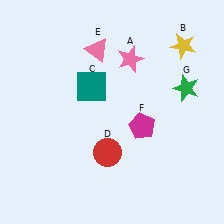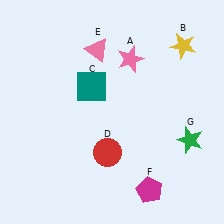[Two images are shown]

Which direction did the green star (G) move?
The green star (G) moved down.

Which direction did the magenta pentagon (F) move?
The magenta pentagon (F) moved down.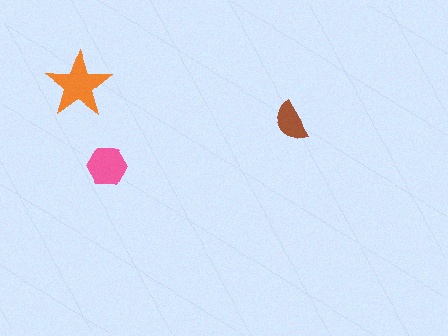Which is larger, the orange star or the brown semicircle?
The orange star.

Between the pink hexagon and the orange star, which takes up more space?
The orange star.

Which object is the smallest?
The brown semicircle.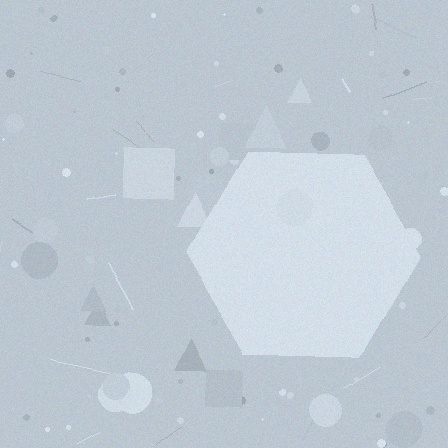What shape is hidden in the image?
A hexagon is hidden in the image.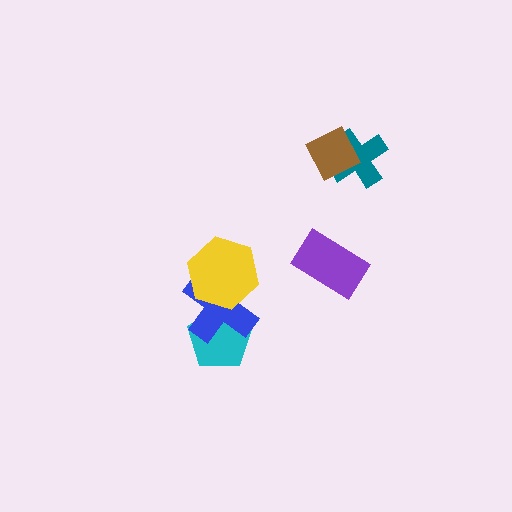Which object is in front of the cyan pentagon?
The blue cross is in front of the cyan pentagon.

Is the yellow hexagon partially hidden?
No, no other shape covers it.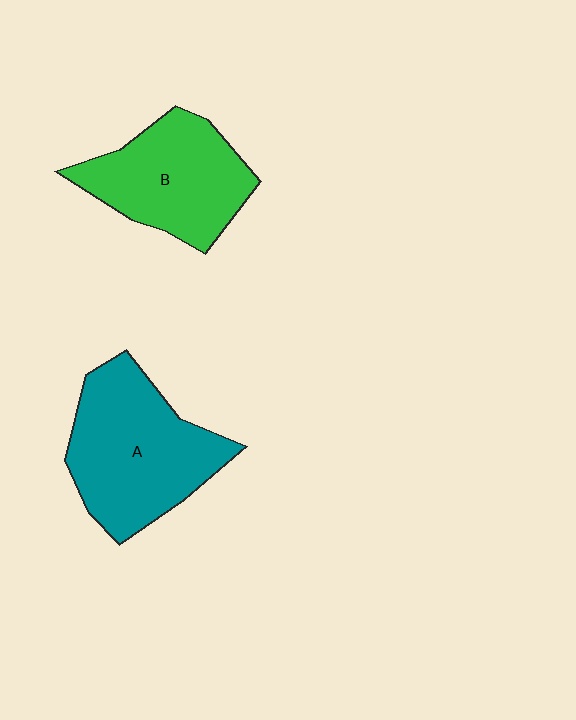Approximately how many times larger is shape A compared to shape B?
Approximately 1.2 times.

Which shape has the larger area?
Shape A (teal).